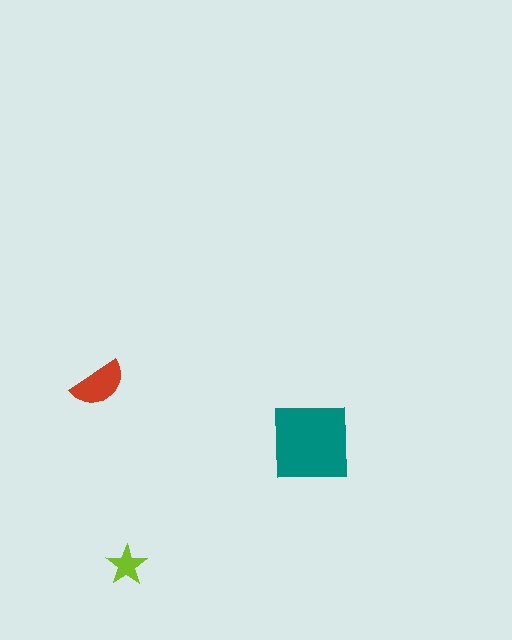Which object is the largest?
The teal square.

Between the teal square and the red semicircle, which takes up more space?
The teal square.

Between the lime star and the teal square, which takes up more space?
The teal square.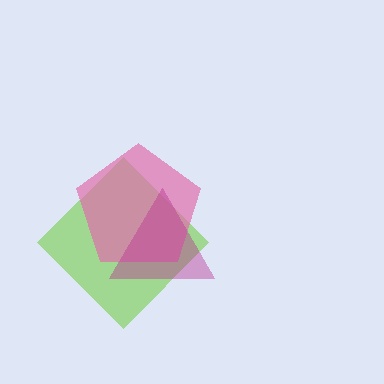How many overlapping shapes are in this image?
There are 3 overlapping shapes in the image.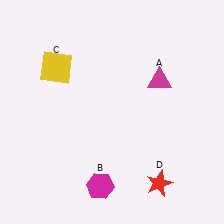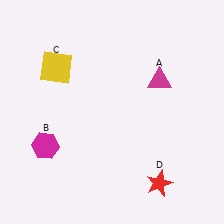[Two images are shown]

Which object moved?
The magenta hexagon (B) moved left.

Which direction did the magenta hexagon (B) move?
The magenta hexagon (B) moved left.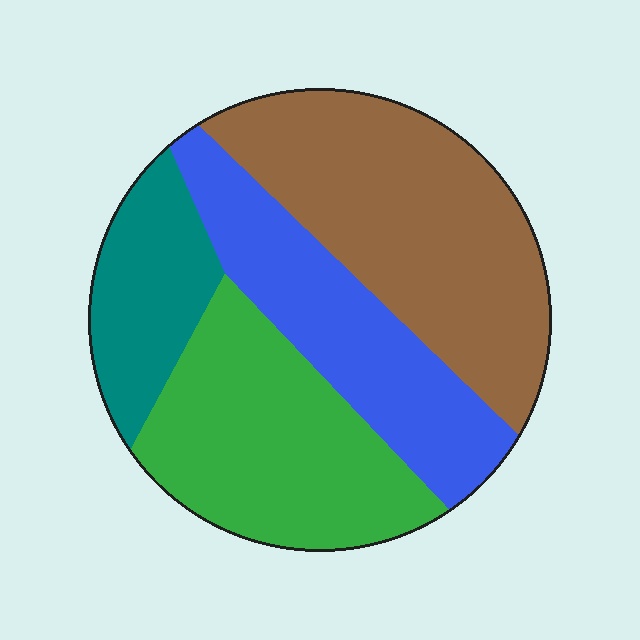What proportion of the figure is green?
Green takes up between a sixth and a third of the figure.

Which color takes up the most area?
Brown, at roughly 35%.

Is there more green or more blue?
Green.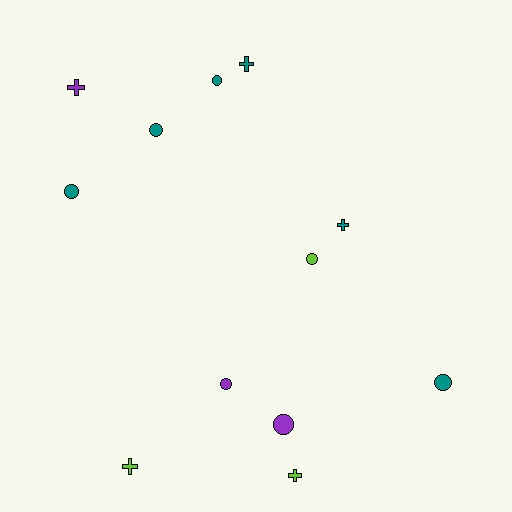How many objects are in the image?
There are 12 objects.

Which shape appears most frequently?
Circle, with 7 objects.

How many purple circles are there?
There are 2 purple circles.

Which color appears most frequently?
Teal, with 6 objects.